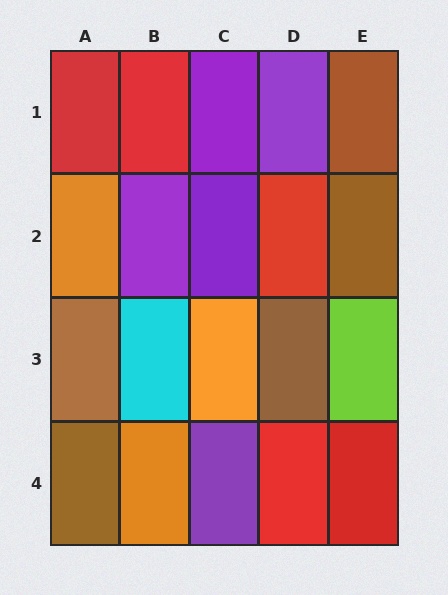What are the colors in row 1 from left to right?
Red, red, purple, purple, brown.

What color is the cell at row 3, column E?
Lime.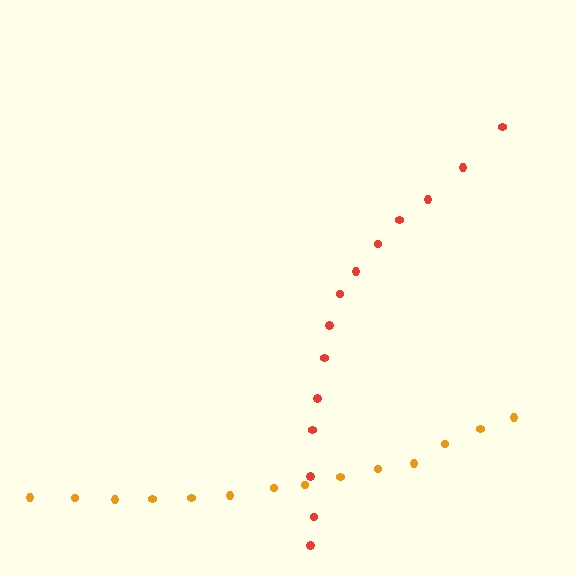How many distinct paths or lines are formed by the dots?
There are 2 distinct paths.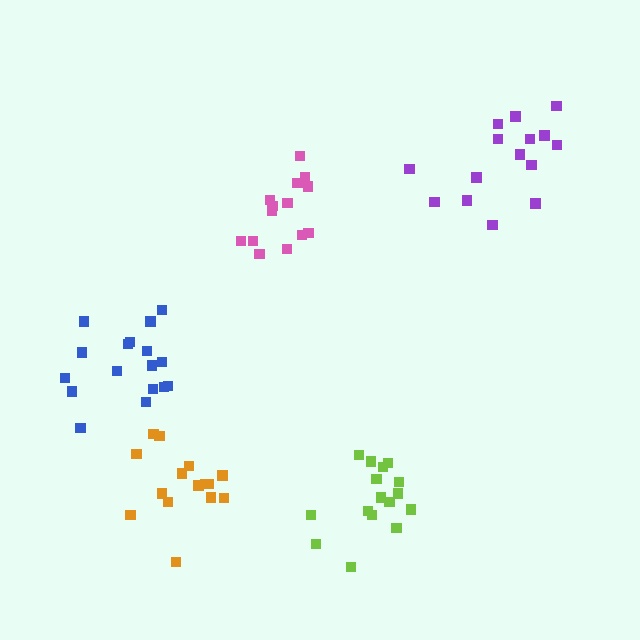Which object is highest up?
The purple cluster is topmost.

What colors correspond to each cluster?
The clusters are colored: pink, lime, orange, purple, blue.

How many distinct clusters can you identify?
There are 5 distinct clusters.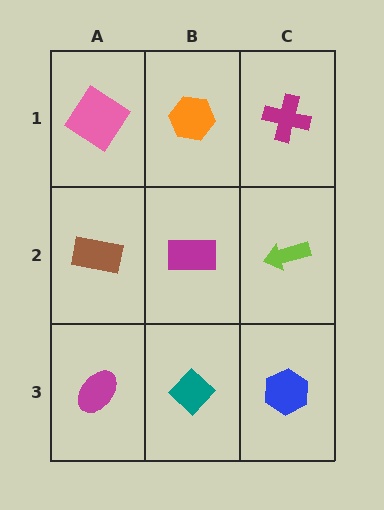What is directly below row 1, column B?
A magenta rectangle.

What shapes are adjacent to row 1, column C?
A lime arrow (row 2, column C), an orange hexagon (row 1, column B).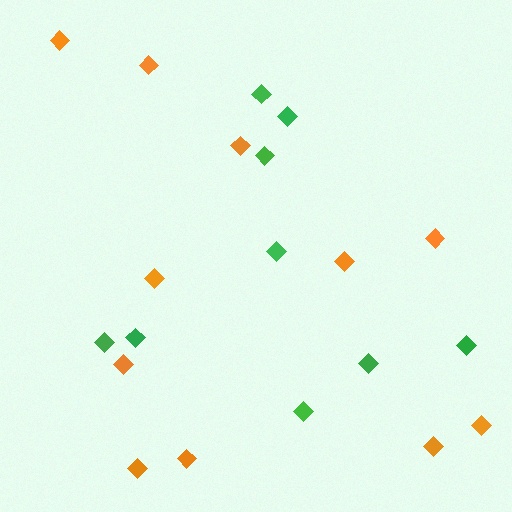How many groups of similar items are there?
There are 2 groups: one group of green diamonds (9) and one group of orange diamonds (11).